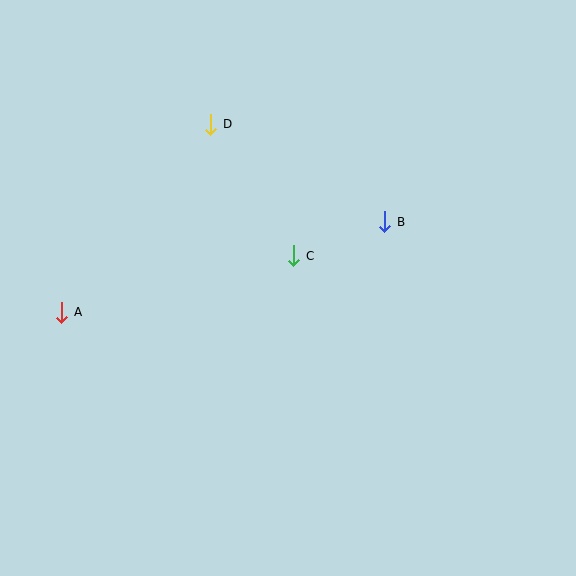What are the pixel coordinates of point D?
Point D is at (211, 124).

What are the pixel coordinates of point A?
Point A is at (62, 312).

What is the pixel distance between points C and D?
The distance between C and D is 156 pixels.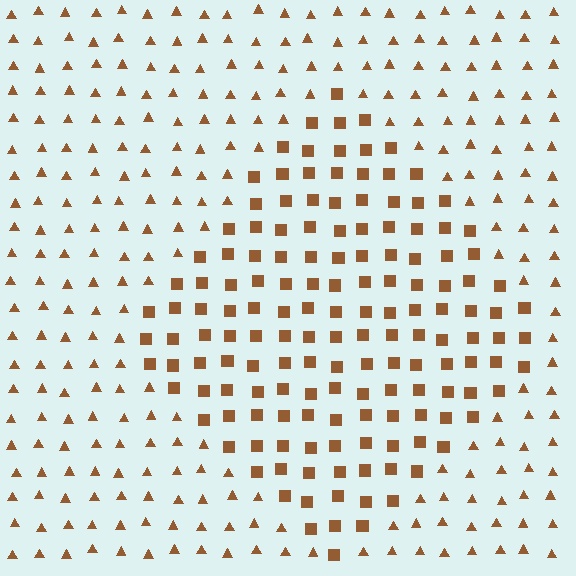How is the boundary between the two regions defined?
The boundary is defined by a change in element shape: squares inside vs. triangles outside. All elements share the same color and spacing.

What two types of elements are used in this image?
The image uses squares inside the diamond region and triangles outside it.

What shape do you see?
I see a diamond.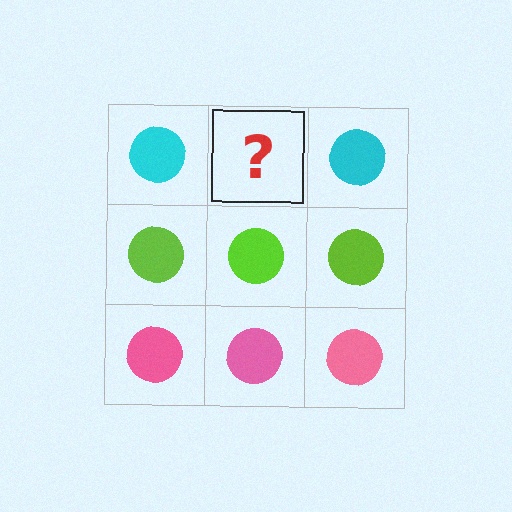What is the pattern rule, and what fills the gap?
The rule is that each row has a consistent color. The gap should be filled with a cyan circle.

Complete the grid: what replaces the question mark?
The question mark should be replaced with a cyan circle.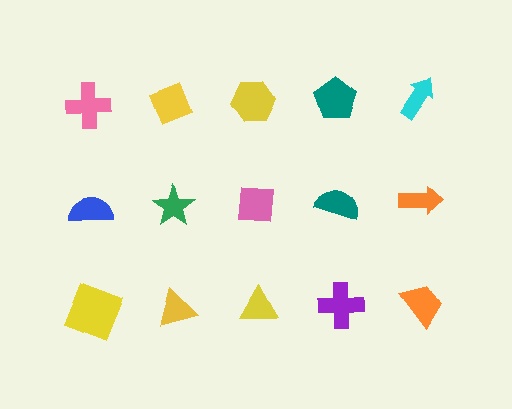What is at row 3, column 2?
A yellow triangle.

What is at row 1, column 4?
A teal pentagon.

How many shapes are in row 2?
5 shapes.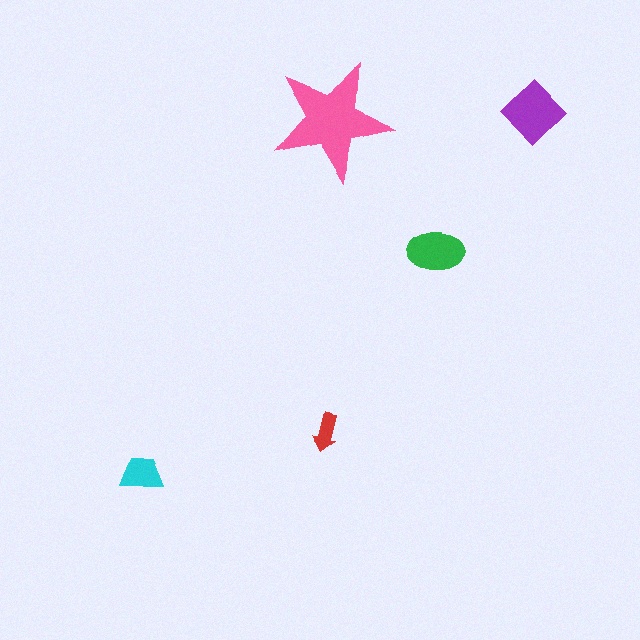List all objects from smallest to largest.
The red arrow, the cyan trapezoid, the green ellipse, the purple diamond, the pink star.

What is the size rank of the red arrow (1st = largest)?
5th.